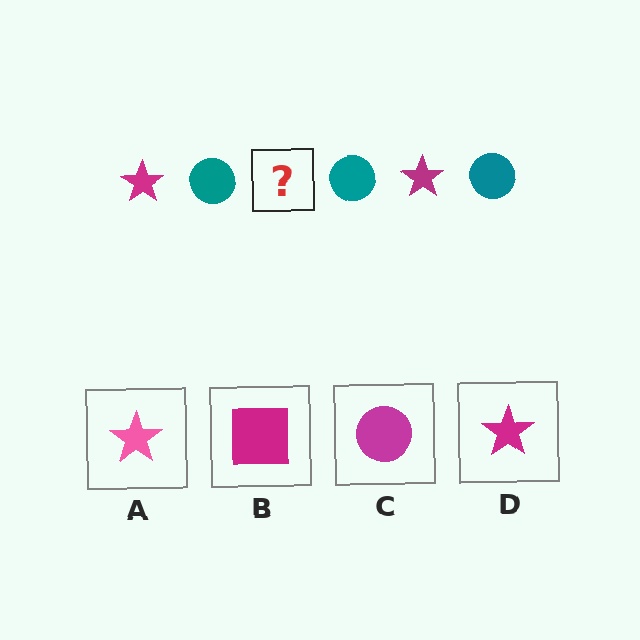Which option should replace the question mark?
Option D.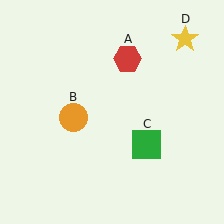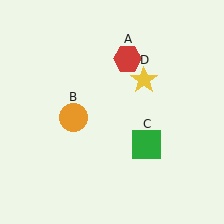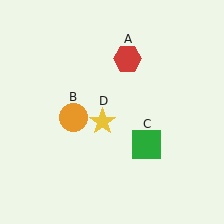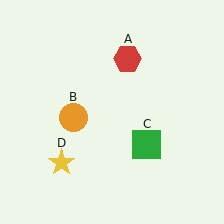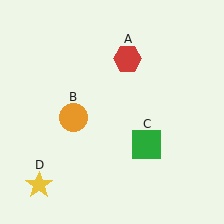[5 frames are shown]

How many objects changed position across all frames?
1 object changed position: yellow star (object D).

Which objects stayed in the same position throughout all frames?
Red hexagon (object A) and orange circle (object B) and green square (object C) remained stationary.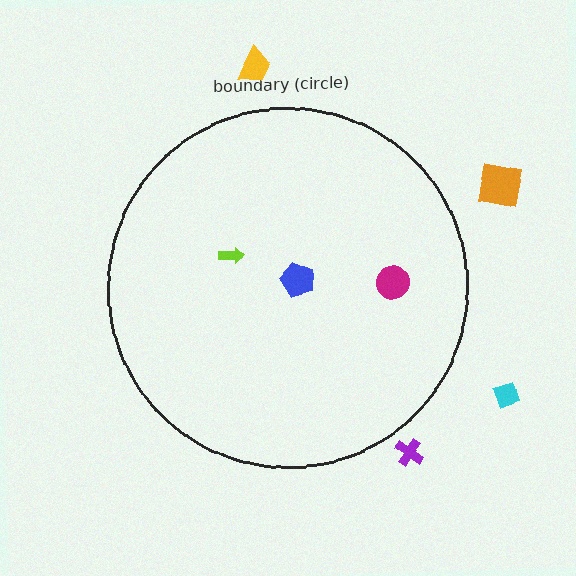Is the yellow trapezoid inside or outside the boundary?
Outside.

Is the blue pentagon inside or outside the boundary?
Inside.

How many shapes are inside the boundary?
3 inside, 4 outside.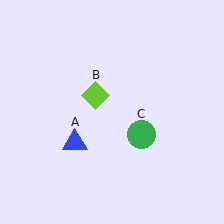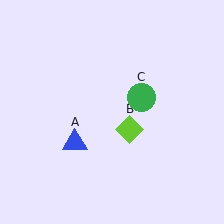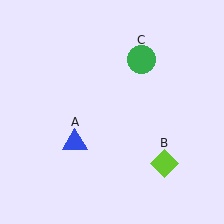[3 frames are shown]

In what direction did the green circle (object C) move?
The green circle (object C) moved up.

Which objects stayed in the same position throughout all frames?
Blue triangle (object A) remained stationary.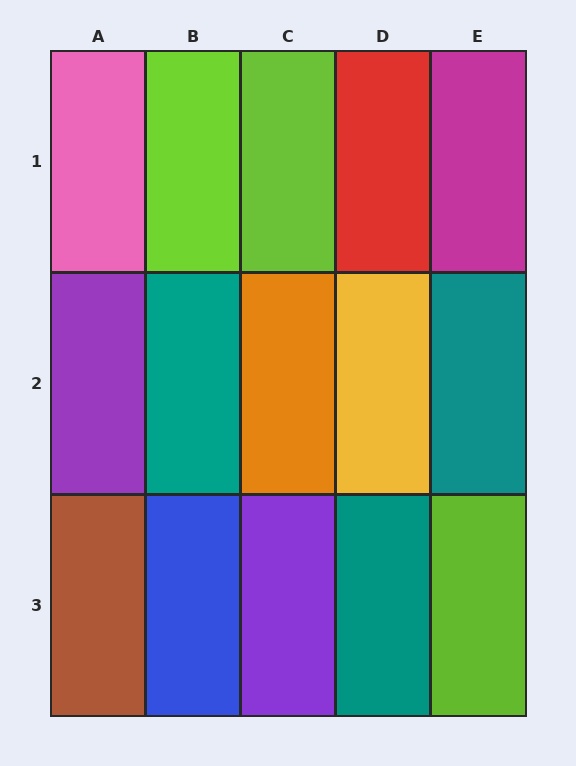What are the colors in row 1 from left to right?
Pink, lime, lime, red, magenta.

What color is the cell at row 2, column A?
Purple.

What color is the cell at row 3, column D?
Teal.